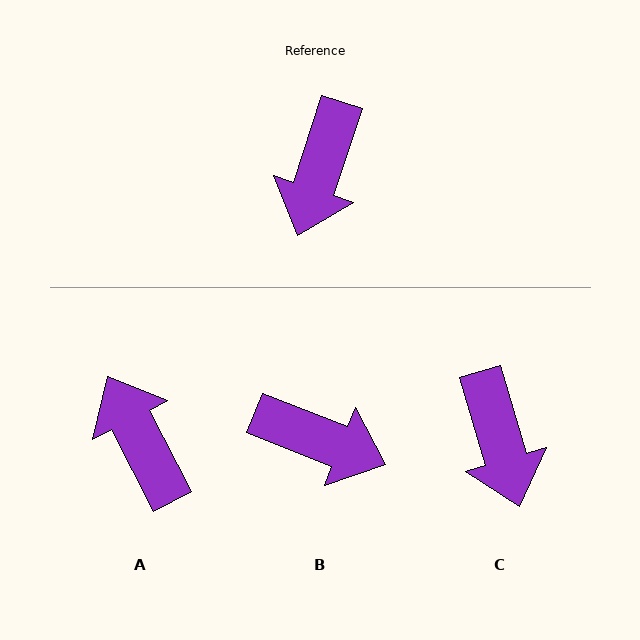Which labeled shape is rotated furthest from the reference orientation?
A, about 135 degrees away.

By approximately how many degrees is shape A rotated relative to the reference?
Approximately 135 degrees clockwise.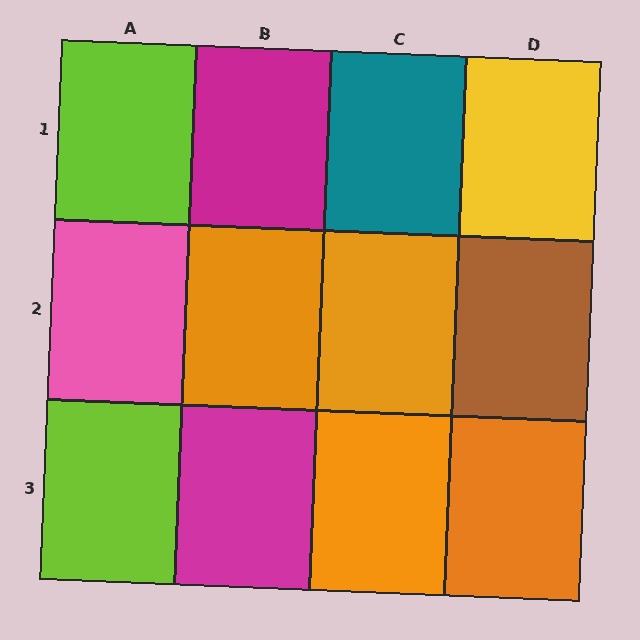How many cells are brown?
1 cell is brown.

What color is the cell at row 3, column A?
Lime.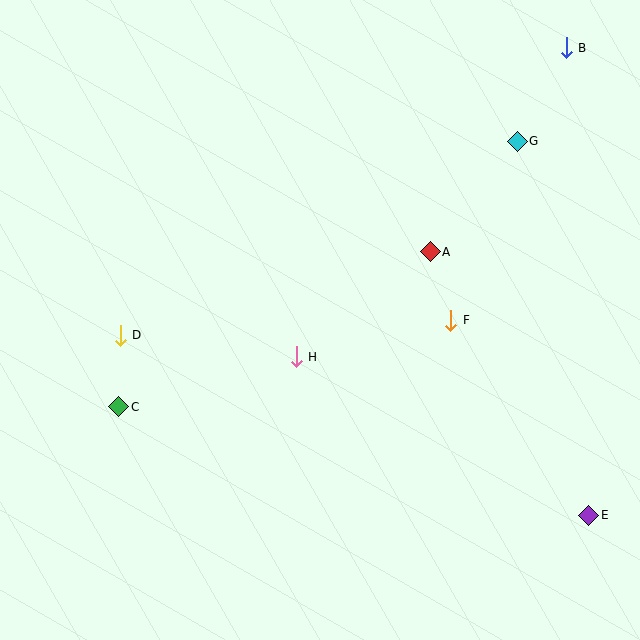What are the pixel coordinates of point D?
Point D is at (120, 335).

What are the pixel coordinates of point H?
Point H is at (296, 357).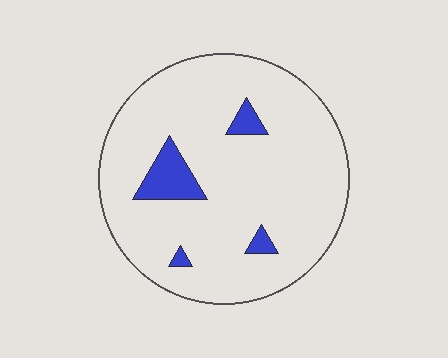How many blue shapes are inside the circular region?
4.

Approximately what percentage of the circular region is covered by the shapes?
Approximately 10%.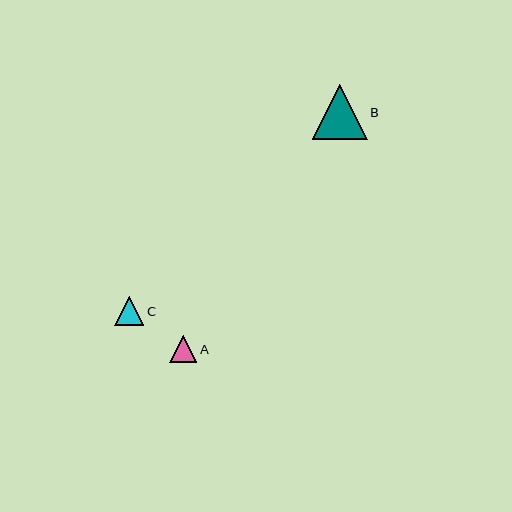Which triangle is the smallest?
Triangle A is the smallest with a size of approximately 27 pixels.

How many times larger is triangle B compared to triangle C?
Triangle B is approximately 1.9 times the size of triangle C.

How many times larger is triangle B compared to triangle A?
Triangle B is approximately 2.0 times the size of triangle A.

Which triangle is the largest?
Triangle B is the largest with a size of approximately 55 pixels.